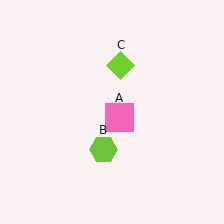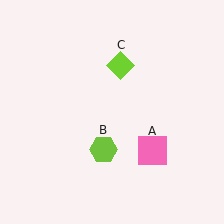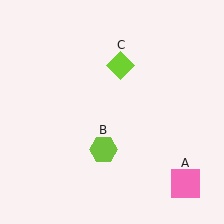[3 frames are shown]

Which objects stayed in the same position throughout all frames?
Lime hexagon (object B) and lime diamond (object C) remained stationary.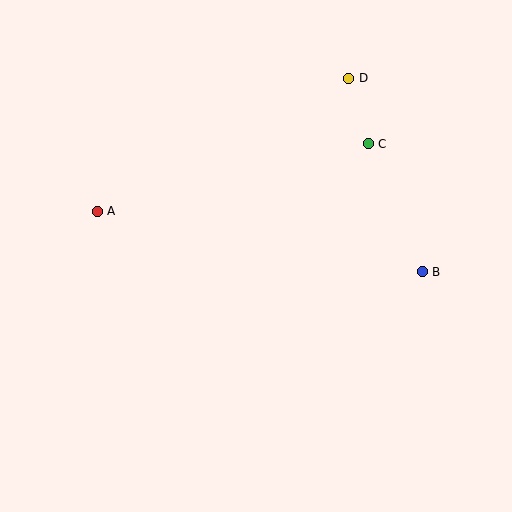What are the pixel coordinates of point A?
Point A is at (97, 211).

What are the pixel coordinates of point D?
Point D is at (349, 78).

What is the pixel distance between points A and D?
The distance between A and D is 285 pixels.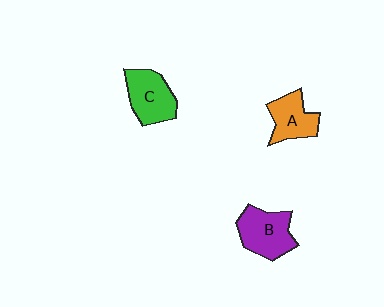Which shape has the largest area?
Shape B (purple).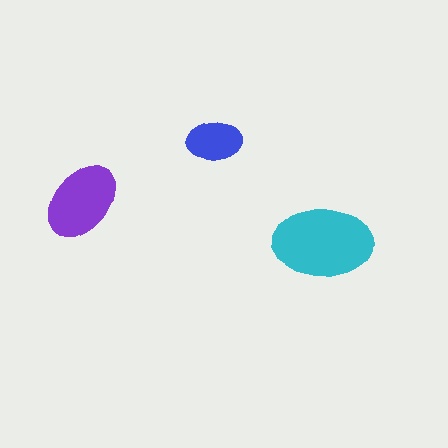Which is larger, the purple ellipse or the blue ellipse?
The purple one.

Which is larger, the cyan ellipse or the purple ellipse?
The cyan one.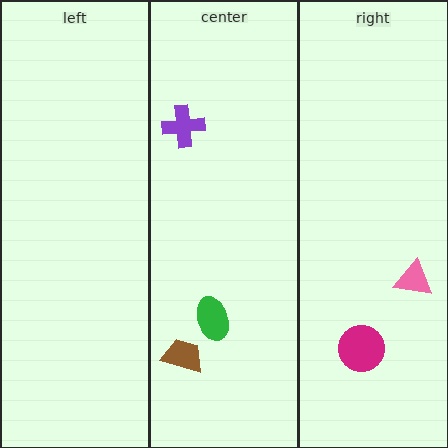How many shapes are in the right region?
2.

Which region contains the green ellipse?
The center region.